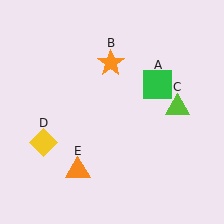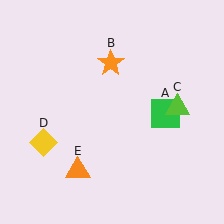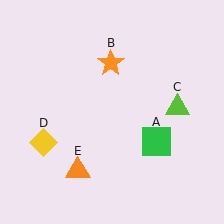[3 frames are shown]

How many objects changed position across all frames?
1 object changed position: green square (object A).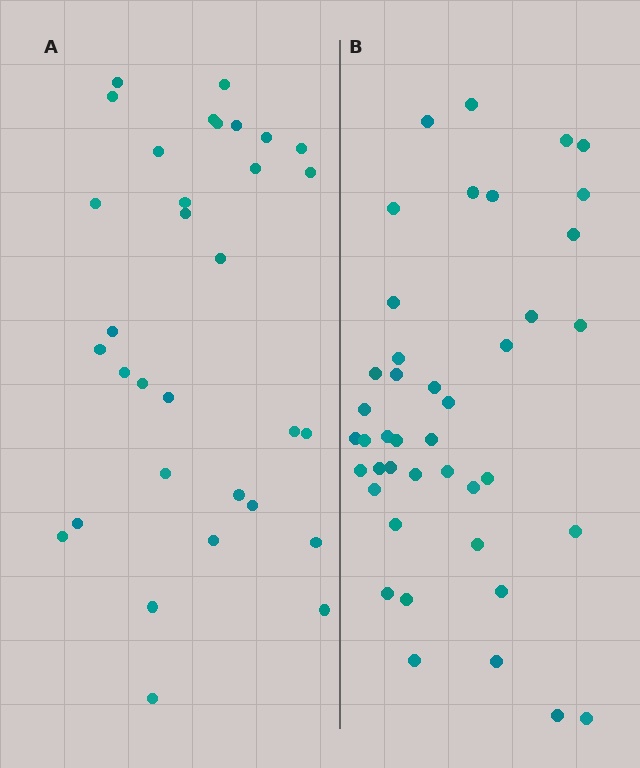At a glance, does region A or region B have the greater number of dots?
Region B (the right region) has more dots.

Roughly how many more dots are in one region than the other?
Region B has roughly 10 or so more dots than region A.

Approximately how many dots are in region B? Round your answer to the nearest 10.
About 40 dots. (The exact count is 42, which rounds to 40.)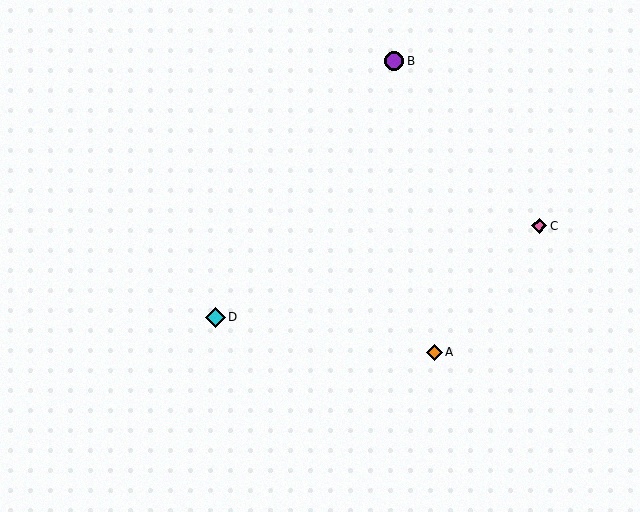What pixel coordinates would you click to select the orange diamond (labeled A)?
Click at (434, 352) to select the orange diamond A.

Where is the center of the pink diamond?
The center of the pink diamond is at (539, 226).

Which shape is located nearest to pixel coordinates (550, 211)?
The pink diamond (labeled C) at (539, 226) is nearest to that location.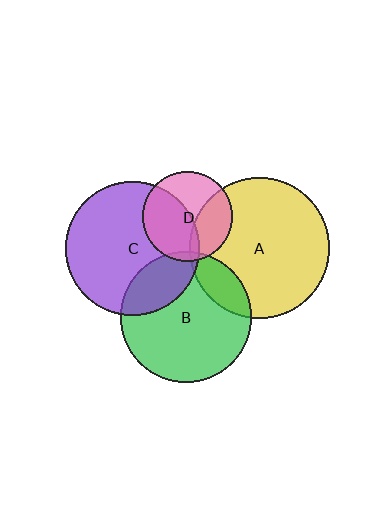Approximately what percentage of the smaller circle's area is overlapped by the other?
Approximately 35%.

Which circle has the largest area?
Circle A (yellow).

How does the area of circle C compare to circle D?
Approximately 2.2 times.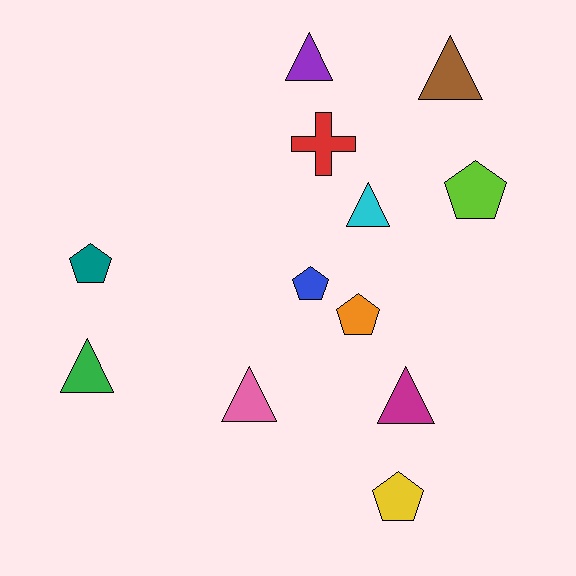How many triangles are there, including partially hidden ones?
There are 6 triangles.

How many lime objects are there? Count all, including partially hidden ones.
There is 1 lime object.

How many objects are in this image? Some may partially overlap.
There are 12 objects.